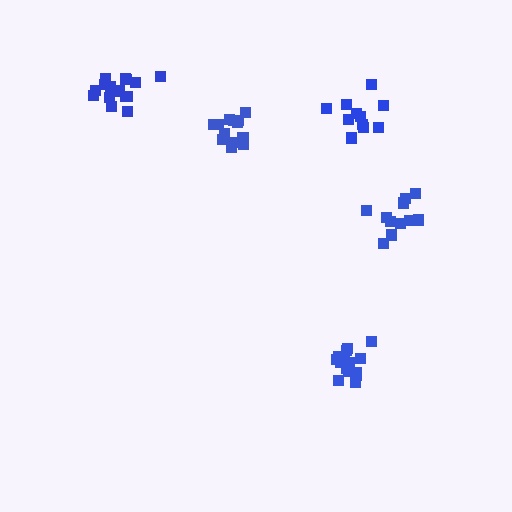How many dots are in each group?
Group 1: 16 dots, Group 2: 15 dots, Group 3: 14 dots, Group 4: 12 dots, Group 5: 11 dots (68 total).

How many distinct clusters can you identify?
There are 5 distinct clusters.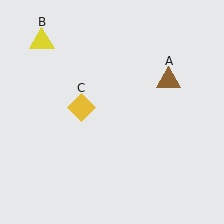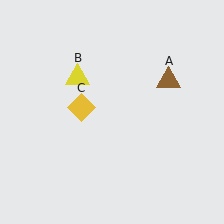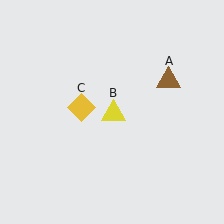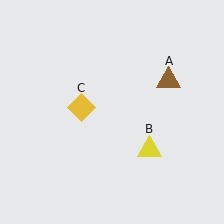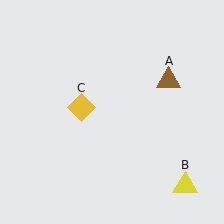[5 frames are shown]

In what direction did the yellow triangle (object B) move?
The yellow triangle (object B) moved down and to the right.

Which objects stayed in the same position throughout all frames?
Brown triangle (object A) and yellow diamond (object C) remained stationary.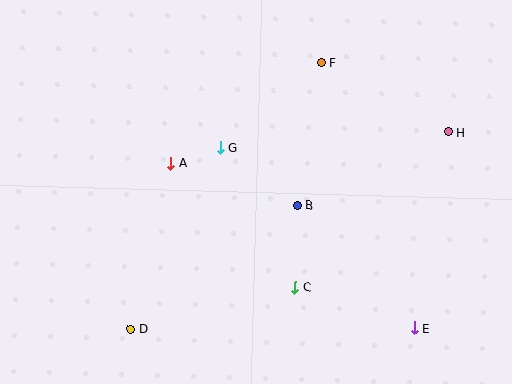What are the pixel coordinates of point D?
Point D is at (131, 329).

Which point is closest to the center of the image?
Point B at (297, 205) is closest to the center.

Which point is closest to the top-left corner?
Point A is closest to the top-left corner.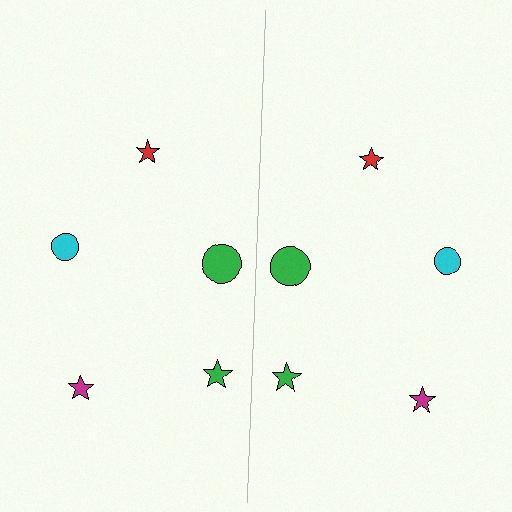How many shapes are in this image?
There are 10 shapes in this image.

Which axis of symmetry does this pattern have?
The pattern has a vertical axis of symmetry running through the center of the image.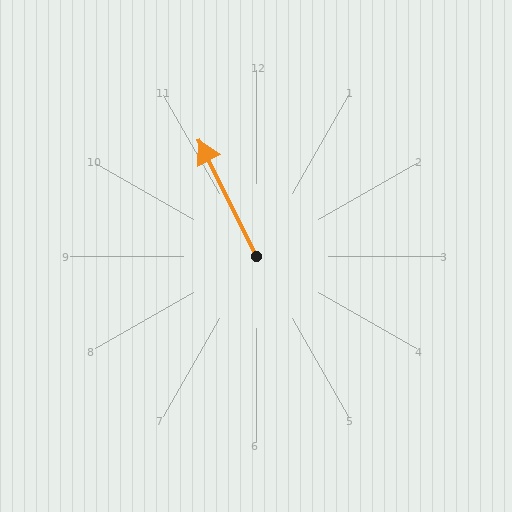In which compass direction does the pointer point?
Northwest.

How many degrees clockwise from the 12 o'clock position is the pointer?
Approximately 334 degrees.